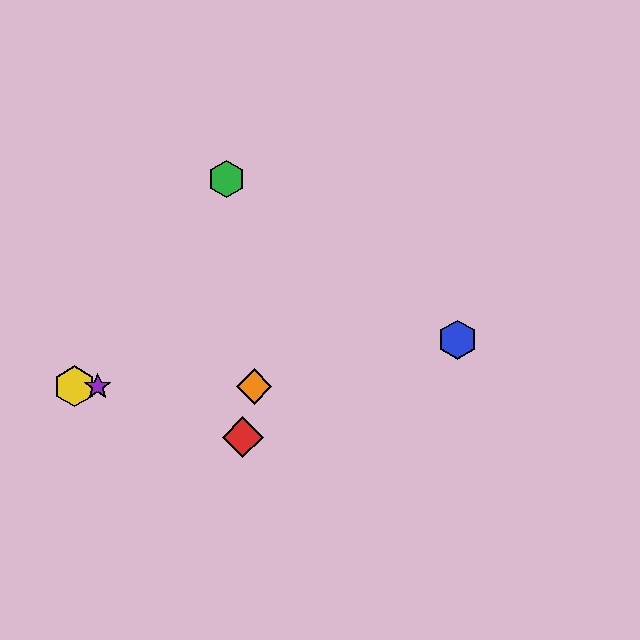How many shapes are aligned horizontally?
3 shapes (the yellow hexagon, the purple star, the orange diamond) are aligned horizontally.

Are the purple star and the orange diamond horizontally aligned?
Yes, both are at y≈386.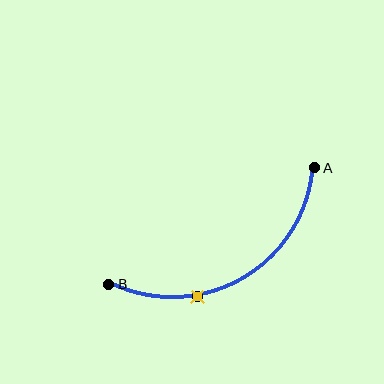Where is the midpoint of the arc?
The arc midpoint is the point on the curve farthest from the straight line joining A and B. It sits below that line.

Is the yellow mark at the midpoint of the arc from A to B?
No. The yellow mark lies on the arc but is closer to endpoint B. The arc midpoint would be at the point on the curve equidistant along the arc from both A and B.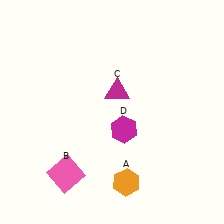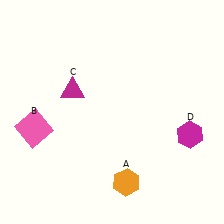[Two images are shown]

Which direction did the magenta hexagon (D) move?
The magenta hexagon (D) moved right.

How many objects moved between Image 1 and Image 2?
3 objects moved between the two images.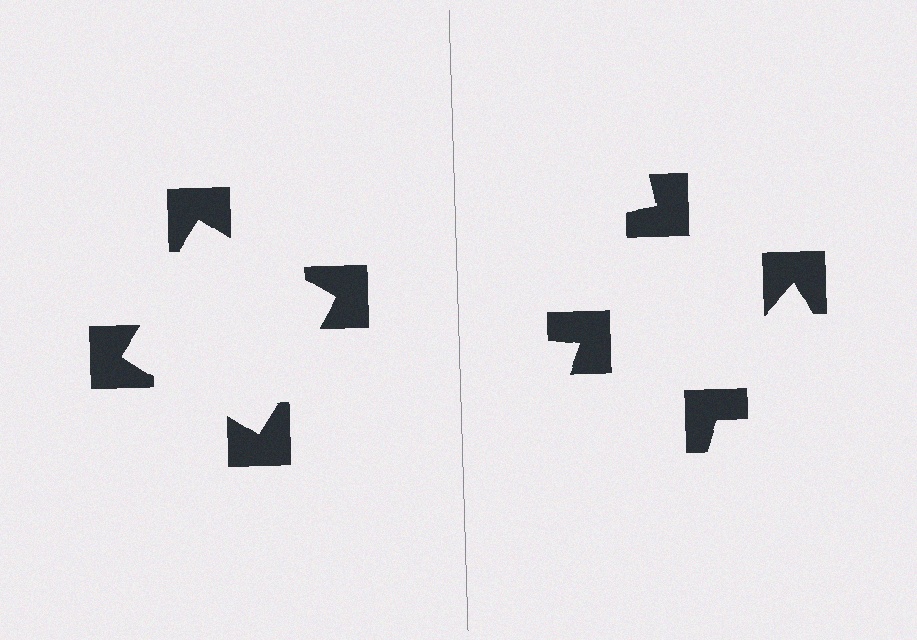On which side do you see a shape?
An illusory square appears on the left side. On the right side the wedge cuts are rotated, so no coherent shape forms.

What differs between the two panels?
The notched squares are positioned identically on both sides; only the wedge orientations differ. On the left they align to a square; on the right they are misaligned.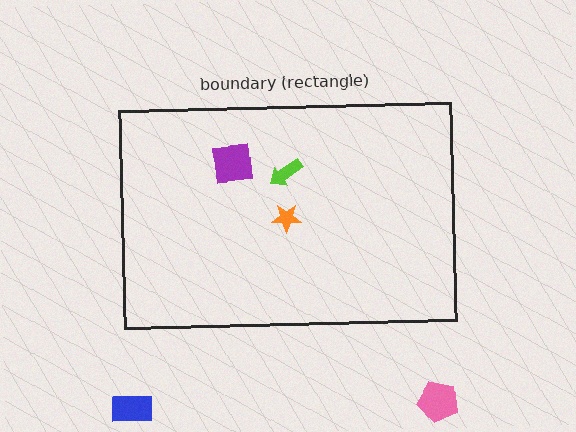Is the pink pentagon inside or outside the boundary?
Outside.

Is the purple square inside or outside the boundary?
Inside.